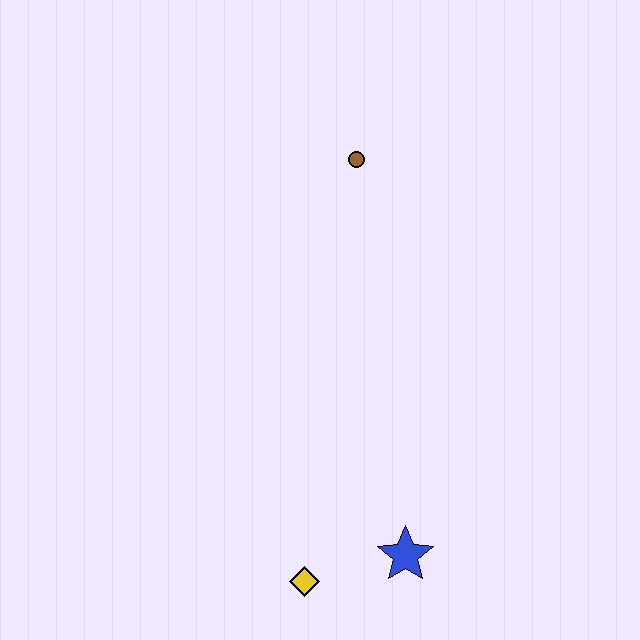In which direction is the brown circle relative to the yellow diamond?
The brown circle is above the yellow diamond.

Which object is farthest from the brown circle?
The yellow diamond is farthest from the brown circle.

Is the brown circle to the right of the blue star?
No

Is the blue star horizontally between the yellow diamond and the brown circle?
No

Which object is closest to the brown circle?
The blue star is closest to the brown circle.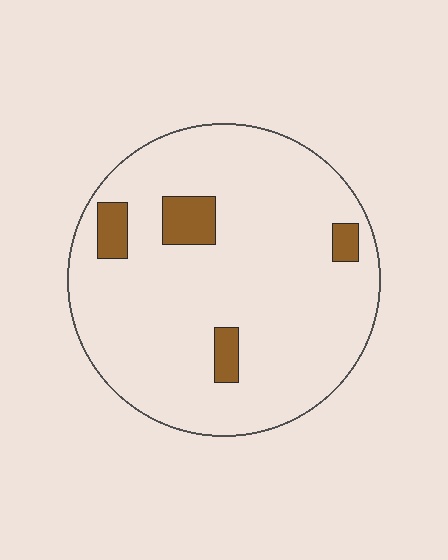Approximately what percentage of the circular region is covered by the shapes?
Approximately 10%.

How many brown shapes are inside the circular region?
4.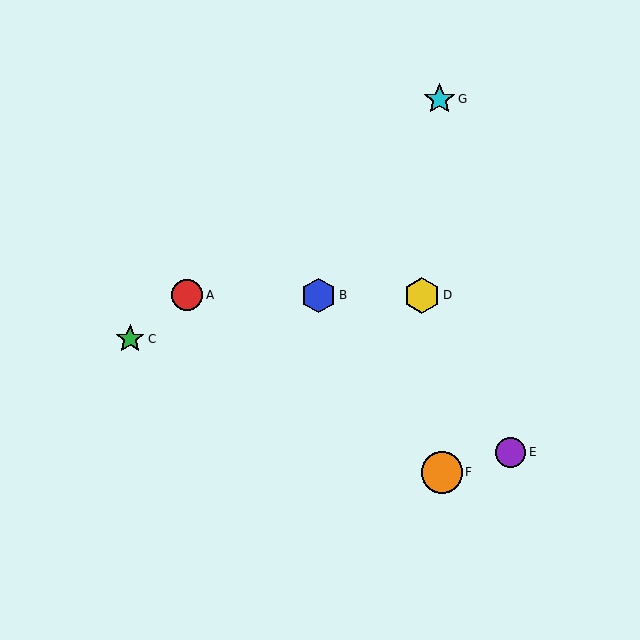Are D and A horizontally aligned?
Yes, both are at y≈295.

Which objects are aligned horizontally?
Objects A, B, D are aligned horizontally.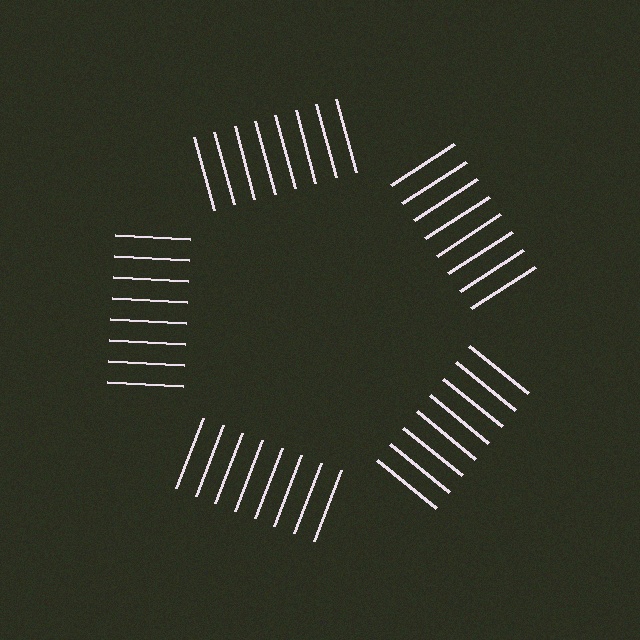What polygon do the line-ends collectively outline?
An illusory pentagon — the line segments terminate on its edges but no continuous stroke is drawn.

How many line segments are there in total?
40 — 8 along each of the 5 edges.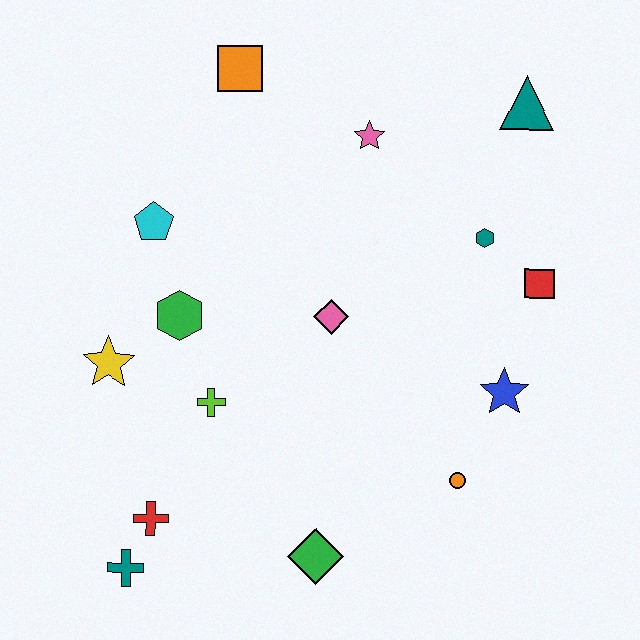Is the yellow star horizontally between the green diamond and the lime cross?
No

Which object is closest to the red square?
The teal hexagon is closest to the red square.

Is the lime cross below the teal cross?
No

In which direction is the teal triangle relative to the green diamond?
The teal triangle is above the green diamond.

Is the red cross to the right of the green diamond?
No